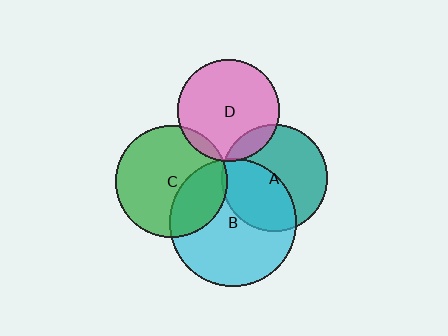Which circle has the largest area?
Circle B (cyan).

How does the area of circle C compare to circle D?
Approximately 1.2 times.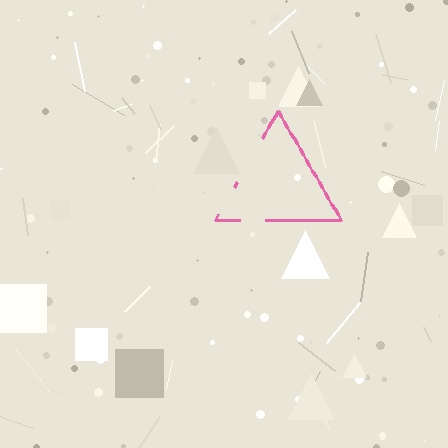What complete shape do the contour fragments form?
The contour fragments form a triangle.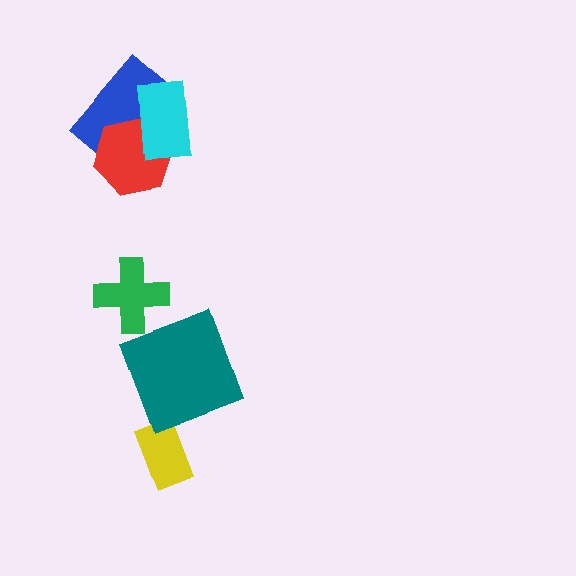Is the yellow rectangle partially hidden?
No, no other shape covers it.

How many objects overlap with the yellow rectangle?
0 objects overlap with the yellow rectangle.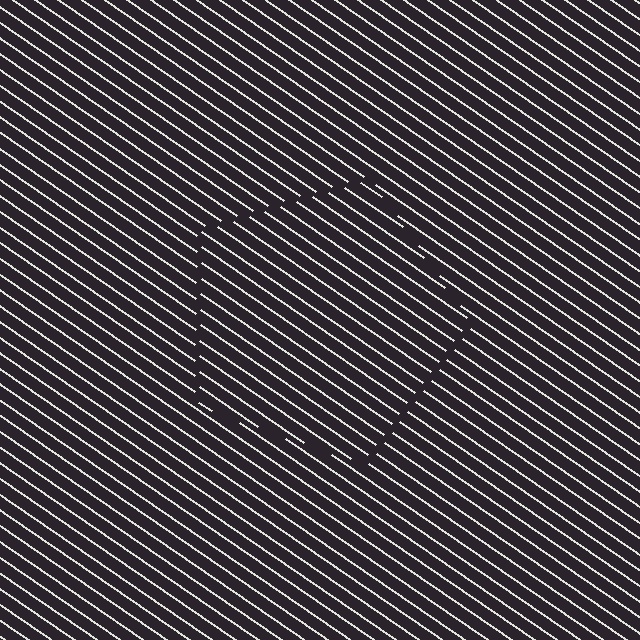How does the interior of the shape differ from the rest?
The interior of the shape contains the same grating, shifted by half a period — the contour is defined by the phase discontinuity where line-ends from the inner and outer gratings abut.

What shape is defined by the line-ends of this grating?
An illusory pentagon. The interior of the shape contains the same grating, shifted by half a period — the contour is defined by the phase discontinuity where line-ends from the inner and outer gratings abut.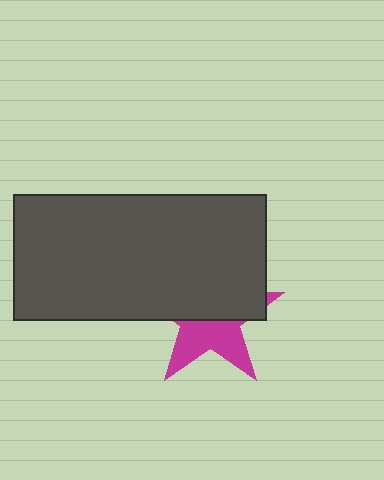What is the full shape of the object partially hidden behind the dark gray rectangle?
The partially hidden object is a magenta star.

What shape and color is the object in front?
The object in front is a dark gray rectangle.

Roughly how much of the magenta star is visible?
A small part of it is visible (roughly 42%).